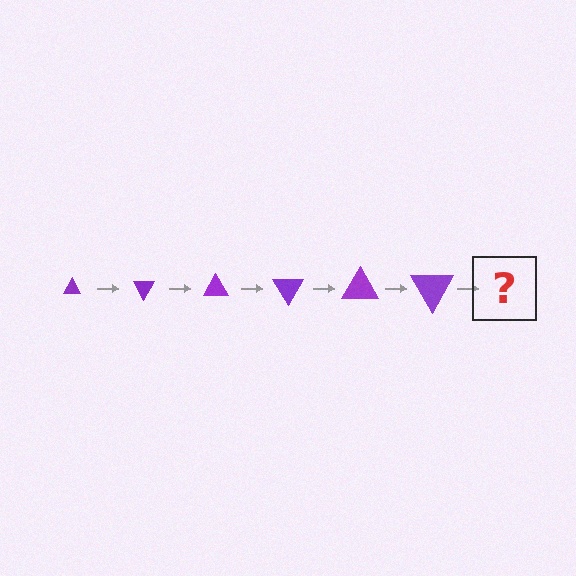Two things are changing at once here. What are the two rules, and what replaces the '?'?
The two rules are that the triangle grows larger each step and it rotates 60 degrees each step. The '?' should be a triangle, larger than the previous one and rotated 360 degrees from the start.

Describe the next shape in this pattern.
It should be a triangle, larger than the previous one and rotated 360 degrees from the start.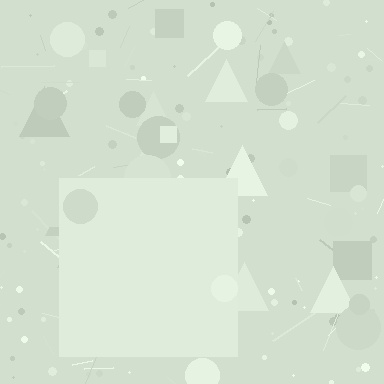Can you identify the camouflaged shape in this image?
The camouflaged shape is a square.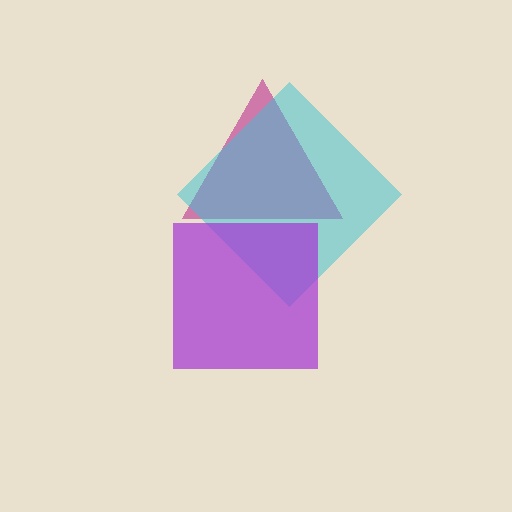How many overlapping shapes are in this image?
There are 3 overlapping shapes in the image.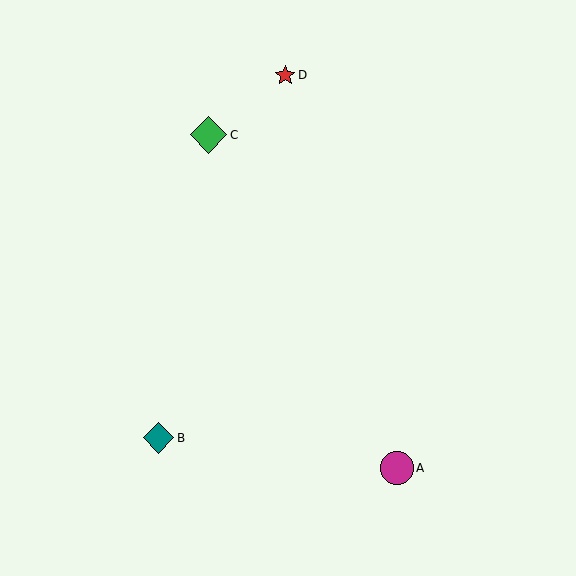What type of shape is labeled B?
Shape B is a teal diamond.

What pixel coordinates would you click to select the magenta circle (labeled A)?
Click at (397, 468) to select the magenta circle A.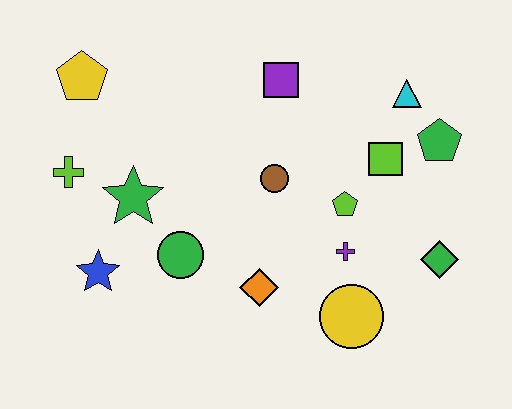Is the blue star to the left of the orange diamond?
Yes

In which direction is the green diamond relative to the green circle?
The green diamond is to the right of the green circle.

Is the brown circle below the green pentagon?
Yes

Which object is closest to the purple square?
The brown circle is closest to the purple square.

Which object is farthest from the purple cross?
The yellow pentagon is farthest from the purple cross.